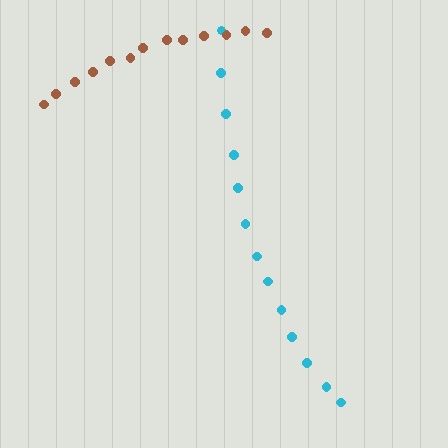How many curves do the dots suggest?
There are 2 distinct paths.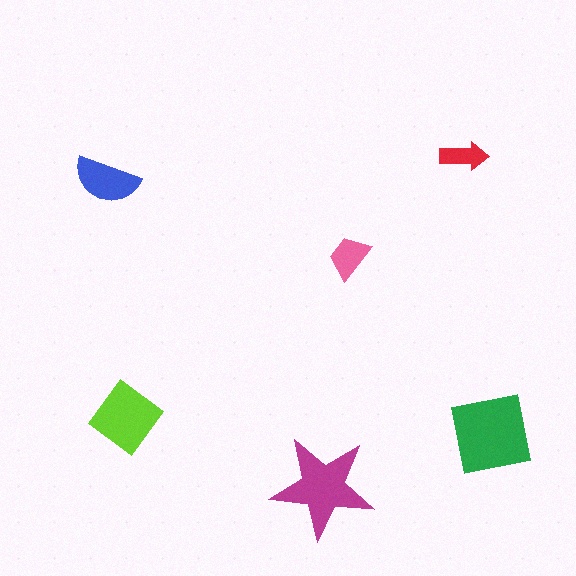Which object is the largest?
The green square.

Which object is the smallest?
The red arrow.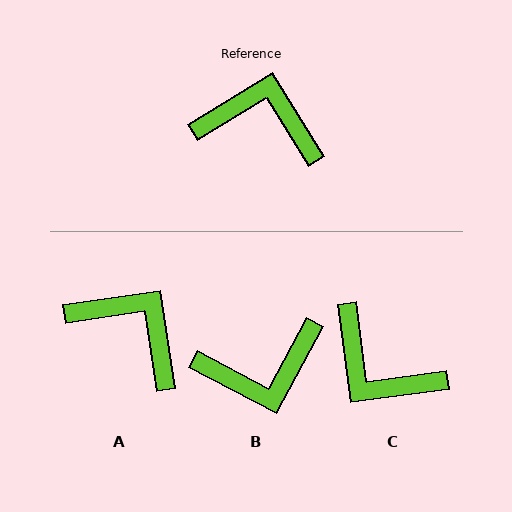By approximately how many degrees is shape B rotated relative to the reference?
Approximately 150 degrees clockwise.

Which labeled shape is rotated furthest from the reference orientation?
C, about 156 degrees away.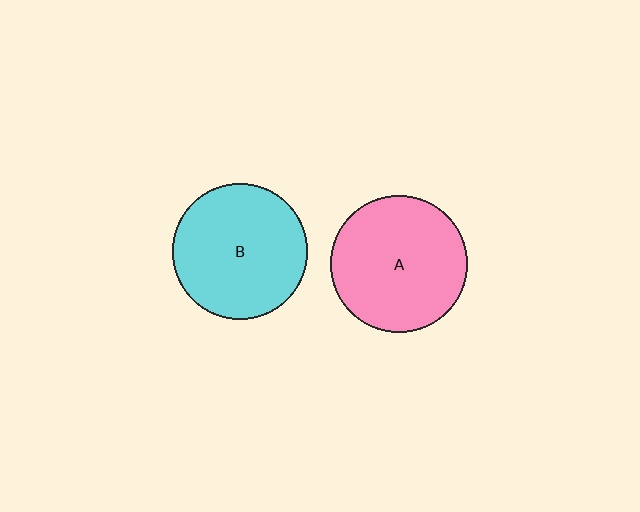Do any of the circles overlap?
No, none of the circles overlap.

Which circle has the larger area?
Circle A (pink).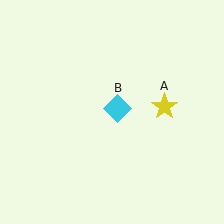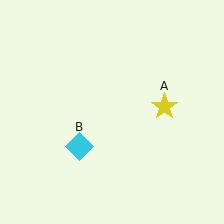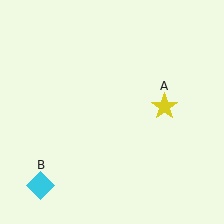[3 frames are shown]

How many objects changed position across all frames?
1 object changed position: cyan diamond (object B).